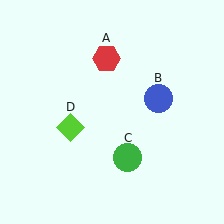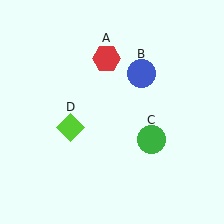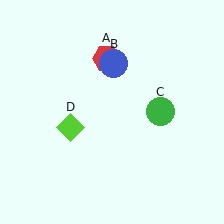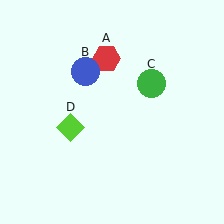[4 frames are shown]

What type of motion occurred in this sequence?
The blue circle (object B), green circle (object C) rotated counterclockwise around the center of the scene.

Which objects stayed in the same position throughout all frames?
Red hexagon (object A) and lime diamond (object D) remained stationary.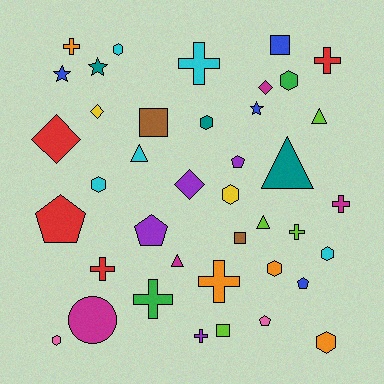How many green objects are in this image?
There are 2 green objects.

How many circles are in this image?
There is 1 circle.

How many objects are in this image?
There are 40 objects.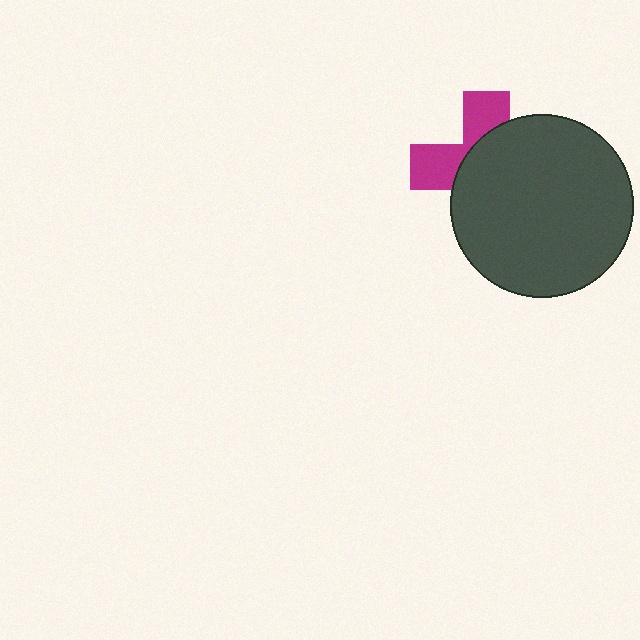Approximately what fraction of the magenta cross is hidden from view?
Roughly 64% of the magenta cross is hidden behind the dark gray circle.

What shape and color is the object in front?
The object in front is a dark gray circle.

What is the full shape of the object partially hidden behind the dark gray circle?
The partially hidden object is a magenta cross.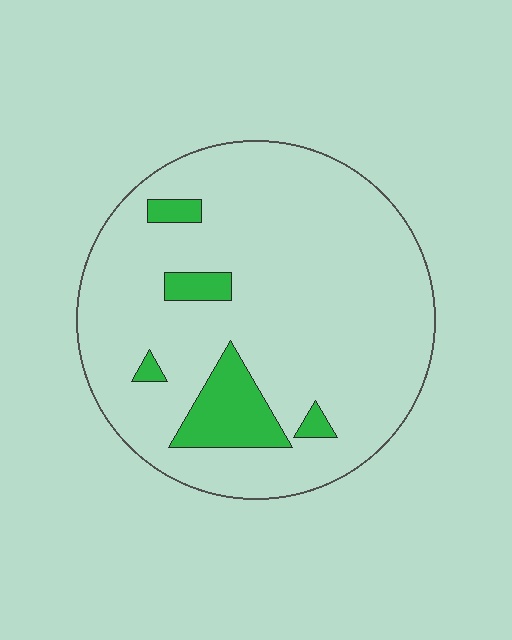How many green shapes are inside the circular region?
5.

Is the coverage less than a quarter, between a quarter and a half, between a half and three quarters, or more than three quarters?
Less than a quarter.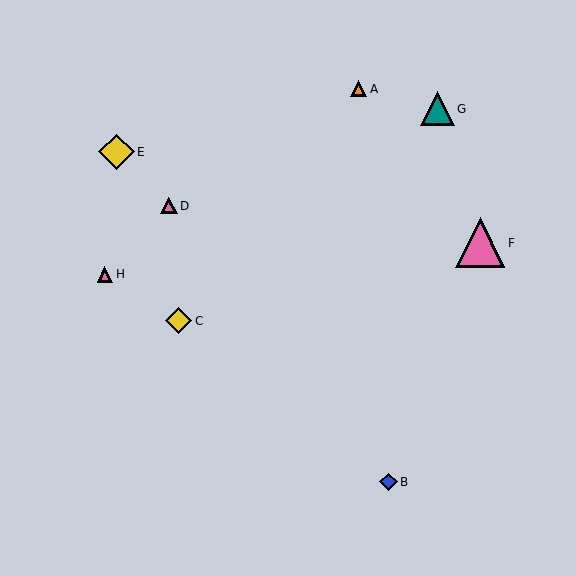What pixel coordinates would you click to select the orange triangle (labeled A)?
Click at (359, 89) to select the orange triangle A.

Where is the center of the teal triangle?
The center of the teal triangle is at (437, 109).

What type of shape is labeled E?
Shape E is a yellow diamond.